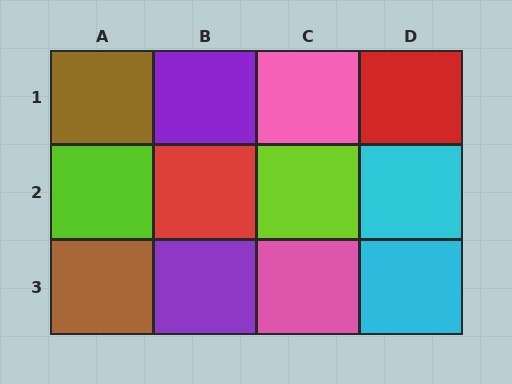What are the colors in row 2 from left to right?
Lime, red, lime, cyan.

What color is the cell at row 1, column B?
Purple.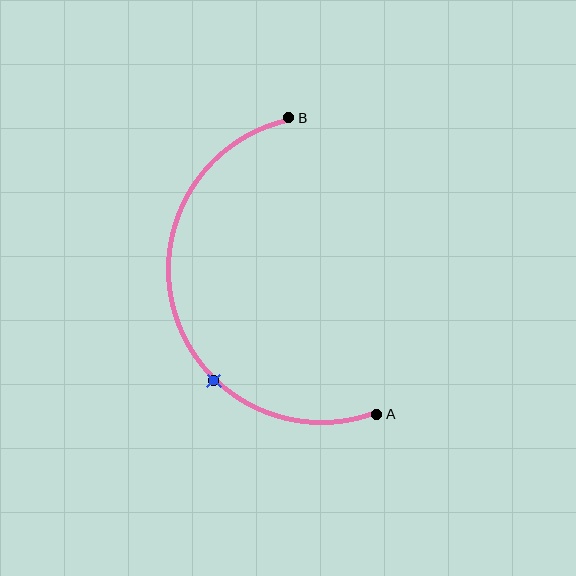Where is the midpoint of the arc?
The arc midpoint is the point on the curve farthest from the straight line joining A and B. It sits to the left of that line.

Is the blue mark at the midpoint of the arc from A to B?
No. The blue mark lies on the arc but is closer to endpoint A. The arc midpoint would be at the point on the curve equidistant along the arc from both A and B.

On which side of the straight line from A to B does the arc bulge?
The arc bulges to the left of the straight line connecting A and B.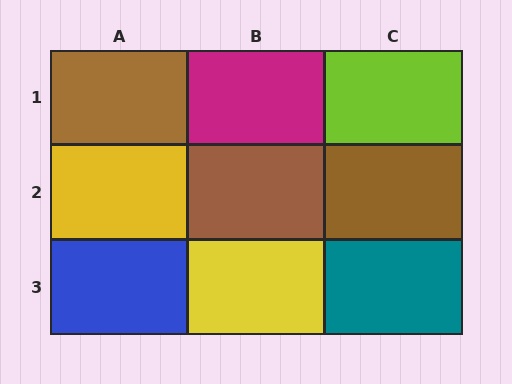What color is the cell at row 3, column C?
Teal.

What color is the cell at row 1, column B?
Magenta.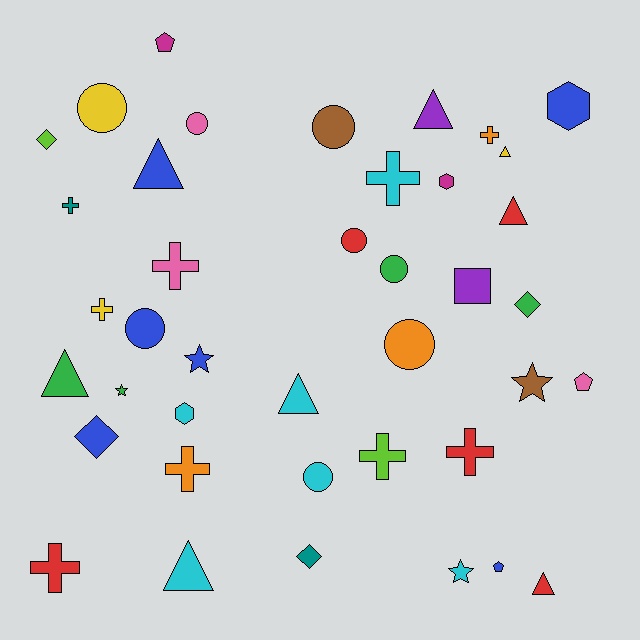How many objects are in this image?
There are 40 objects.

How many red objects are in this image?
There are 5 red objects.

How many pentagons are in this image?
There are 3 pentagons.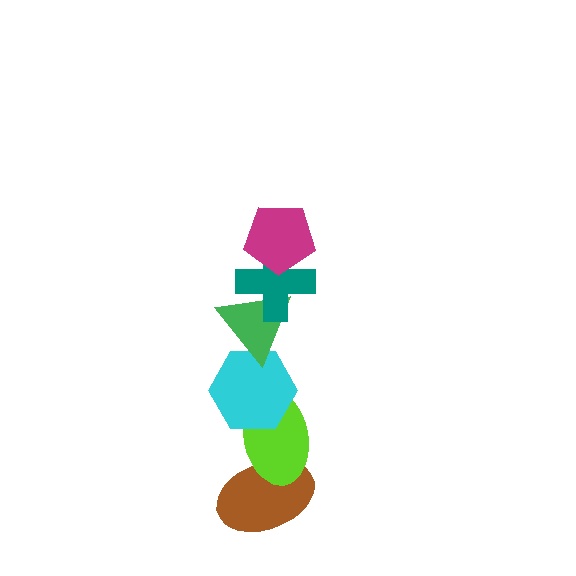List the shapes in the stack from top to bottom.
From top to bottom: the magenta pentagon, the teal cross, the green triangle, the cyan hexagon, the lime ellipse, the brown ellipse.